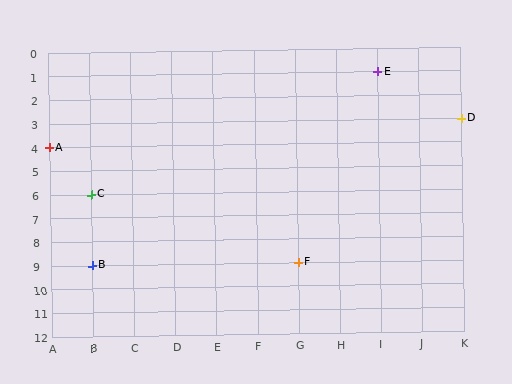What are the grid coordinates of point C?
Point C is at grid coordinates (B, 6).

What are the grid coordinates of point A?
Point A is at grid coordinates (A, 4).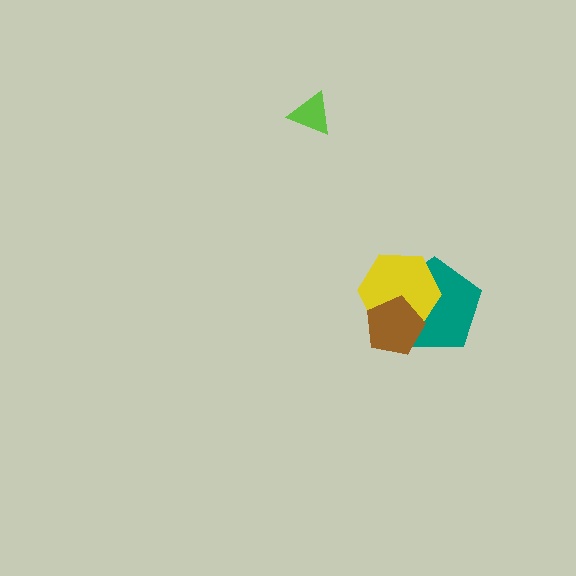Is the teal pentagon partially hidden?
Yes, it is partially covered by another shape.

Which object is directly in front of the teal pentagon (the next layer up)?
The yellow hexagon is directly in front of the teal pentagon.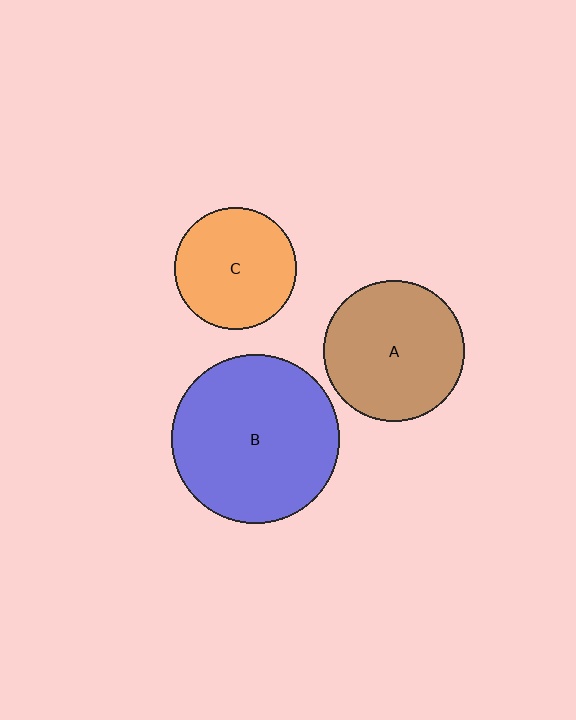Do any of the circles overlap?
No, none of the circles overlap.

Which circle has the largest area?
Circle B (blue).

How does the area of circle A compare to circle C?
Approximately 1.3 times.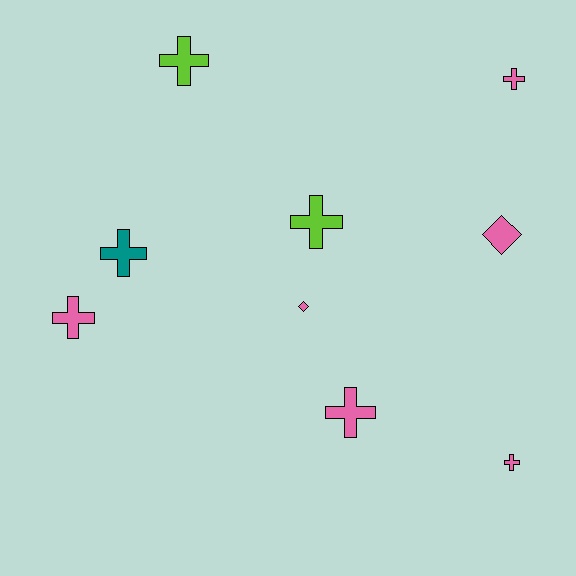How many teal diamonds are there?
There are no teal diamonds.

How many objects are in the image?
There are 9 objects.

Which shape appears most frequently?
Cross, with 7 objects.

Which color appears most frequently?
Pink, with 6 objects.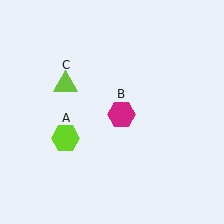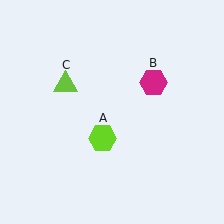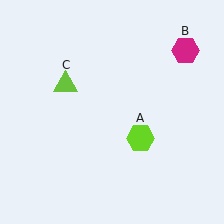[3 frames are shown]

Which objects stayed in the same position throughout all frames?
Lime triangle (object C) remained stationary.